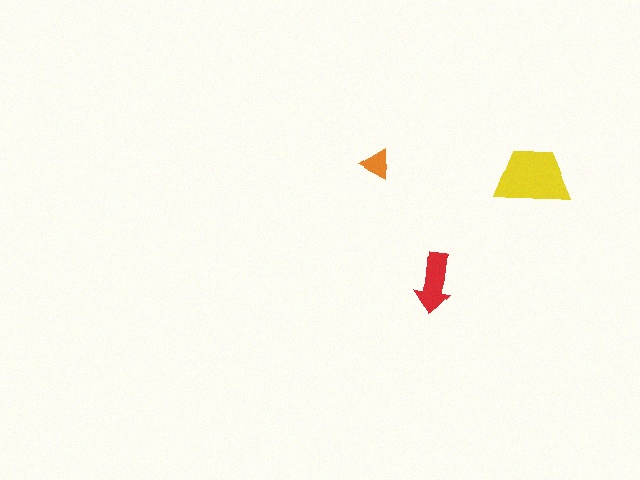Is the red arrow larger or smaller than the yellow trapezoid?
Smaller.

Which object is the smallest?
The orange triangle.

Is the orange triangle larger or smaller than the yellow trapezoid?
Smaller.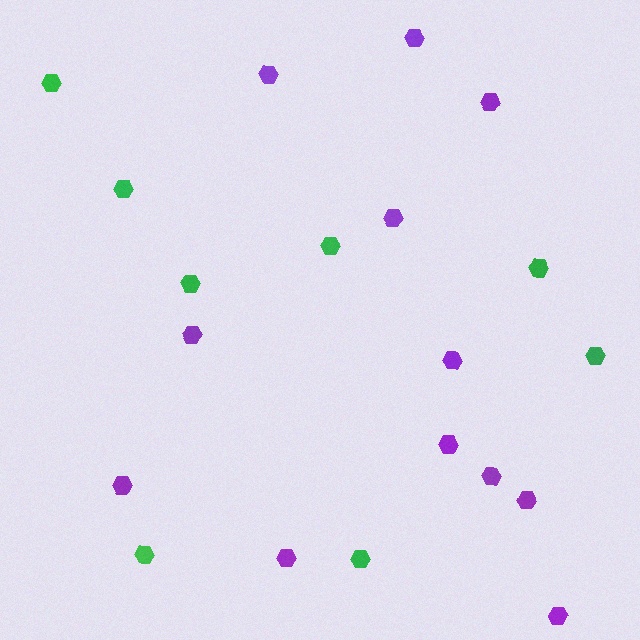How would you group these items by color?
There are 2 groups: one group of purple hexagons (12) and one group of green hexagons (8).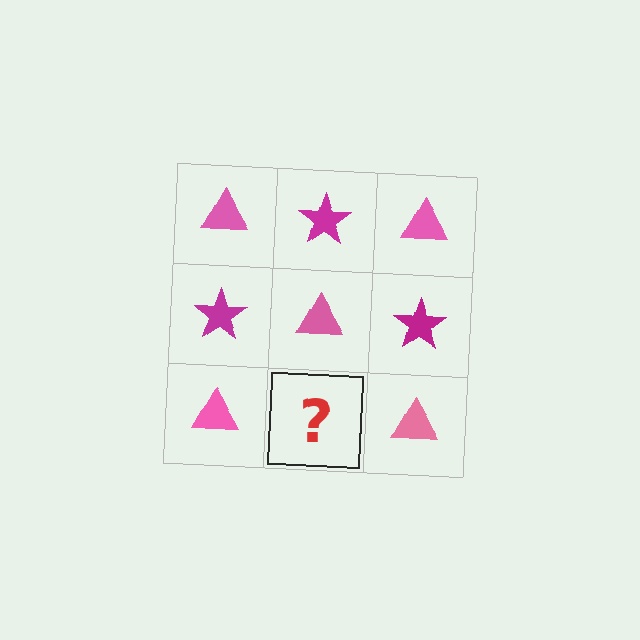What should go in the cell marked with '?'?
The missing cell should contain a magenta star.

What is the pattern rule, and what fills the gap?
The rule is that it alternates pink triangle and magenta star in a checkerboard pattern. The gap should be filled with a magenta star.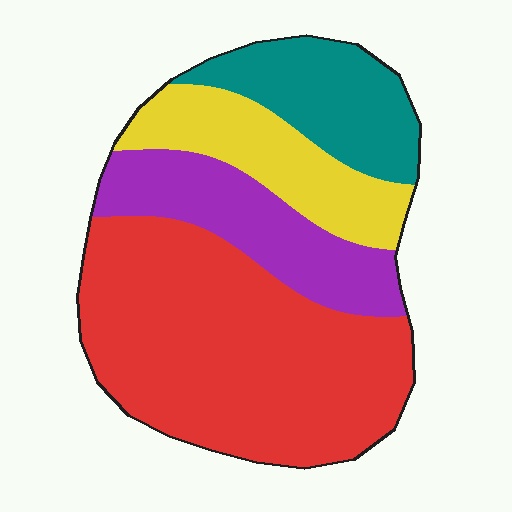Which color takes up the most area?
Red, at roughly 50%.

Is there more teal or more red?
Red.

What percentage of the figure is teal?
Teal takes up about one sixth (1/6) of the figure.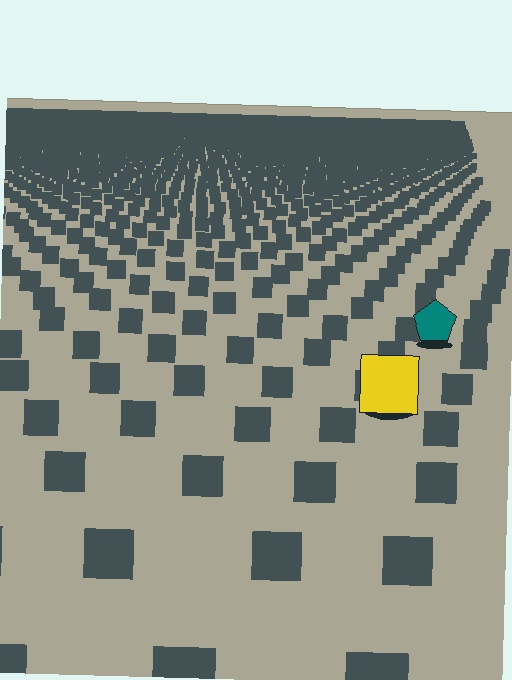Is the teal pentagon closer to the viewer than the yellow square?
No. The yellow square is closer — you can tell from the texture gradient: the ground texture is coarser near it.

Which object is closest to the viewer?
The yellow square is closest. The texture marks near it are larger and more spread out.